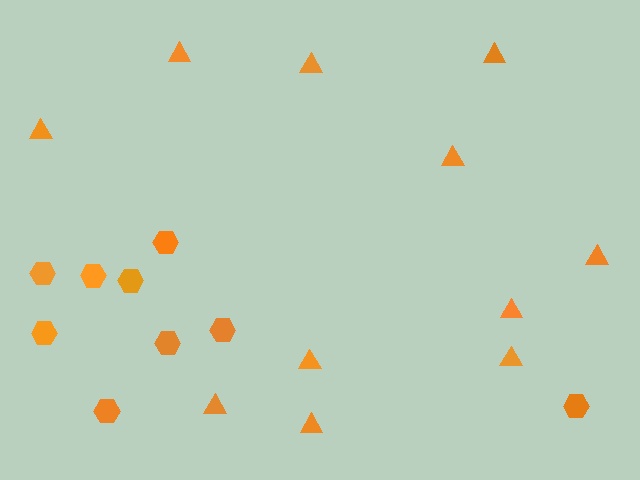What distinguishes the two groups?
There are 2 groups: one group of triangles (11) and one group of hexagons (9).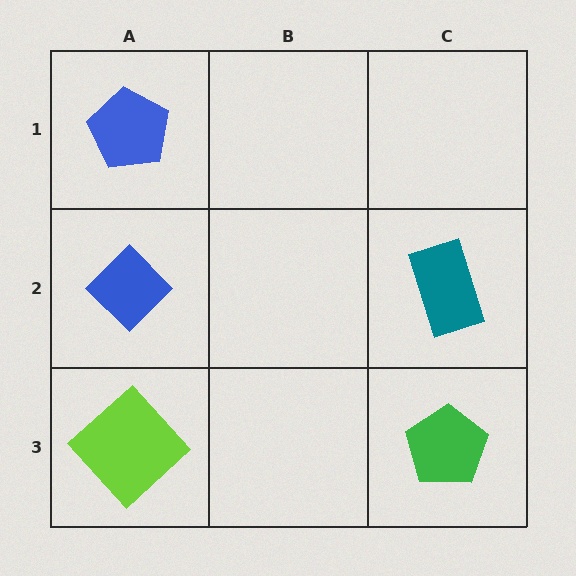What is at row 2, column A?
A blue diamond.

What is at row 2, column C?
A teal rectangle.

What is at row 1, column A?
A blue pentagon.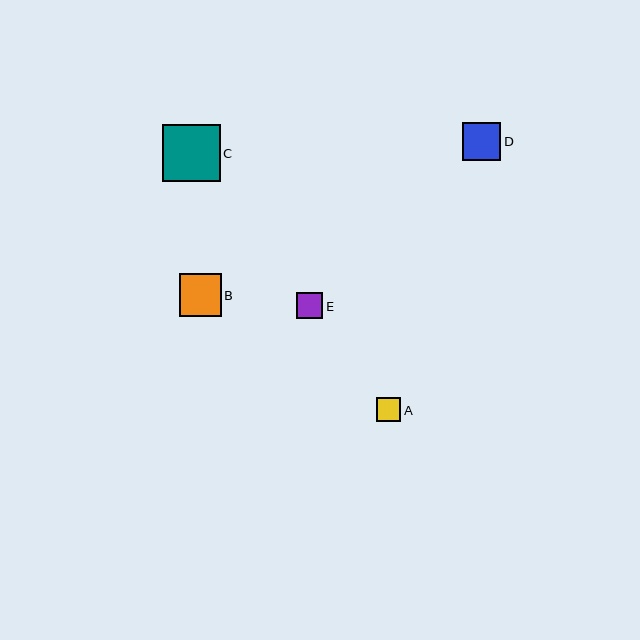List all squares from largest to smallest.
From largest to smallest: C, B, D, E, A.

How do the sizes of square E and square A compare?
Square E and square A are approximately the same size.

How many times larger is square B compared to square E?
Square B is approximately 1.6 times the size of square E.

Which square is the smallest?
Square A is the smallest with a size of approximately 25 pixels.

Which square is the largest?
Square C is the largest with a size of approximately 57 pixels.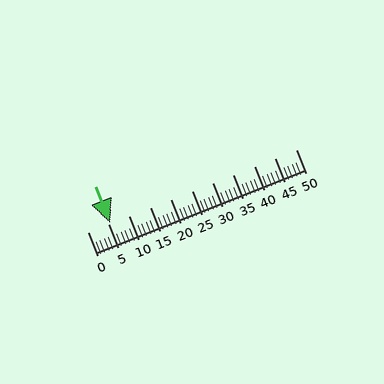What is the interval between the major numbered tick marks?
The major tick marks are spaced 5 units apart.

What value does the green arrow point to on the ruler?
The green arrow points to approximately 6.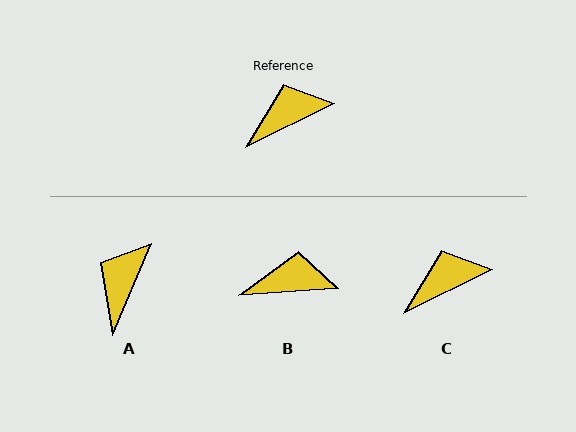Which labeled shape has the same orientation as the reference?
C.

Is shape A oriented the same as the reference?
No, it is off by about 40 degrees.